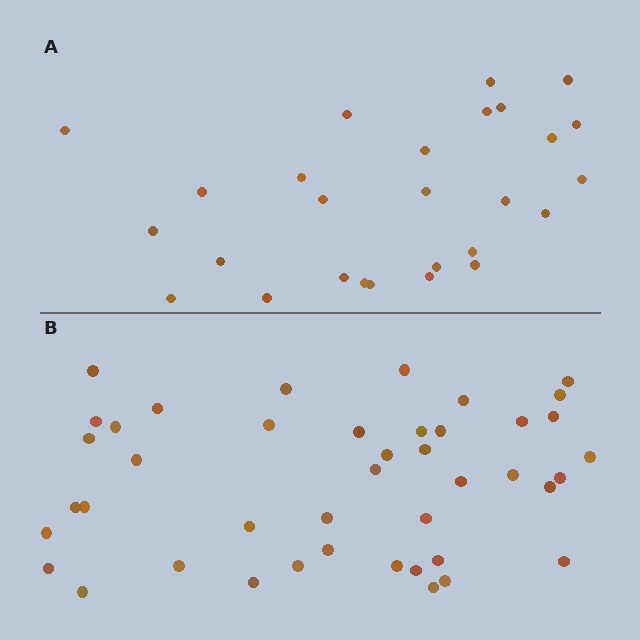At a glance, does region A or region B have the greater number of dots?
Region B (the bottom region) has more dots.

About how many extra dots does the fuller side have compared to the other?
Region B has approximately 15 more dots than region A.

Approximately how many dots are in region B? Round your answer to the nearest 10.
About 40 dots. (The exact count is 43, which rounds to 40.)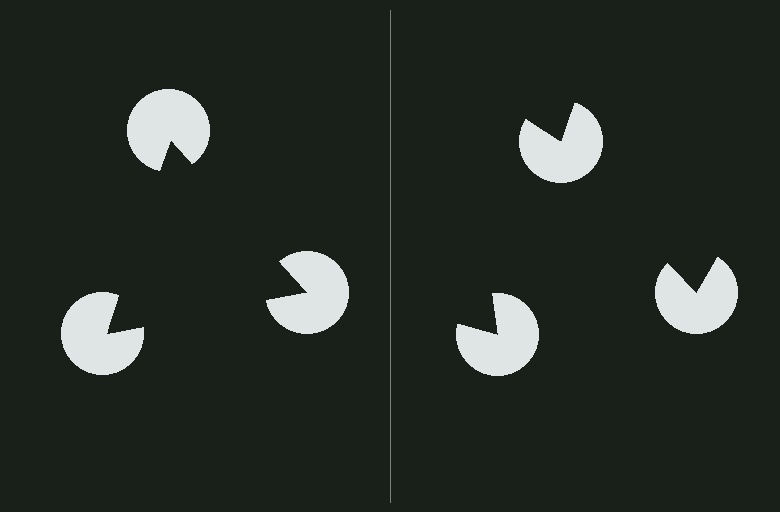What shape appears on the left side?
An illusory triangle.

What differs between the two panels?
The pac-man discs are positioned identically on both sides; only the wedge orientations differ. On the left they align to a triangle; on the right they are misaligned.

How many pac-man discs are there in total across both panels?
6 — 3 on each side.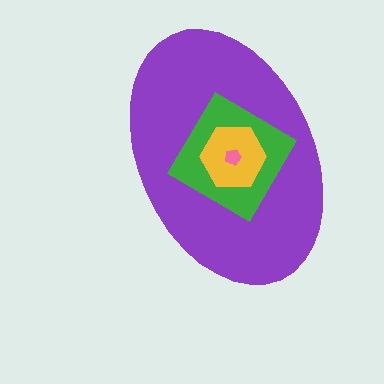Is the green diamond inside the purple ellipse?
Yes.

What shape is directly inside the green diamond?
The yellow hexagon.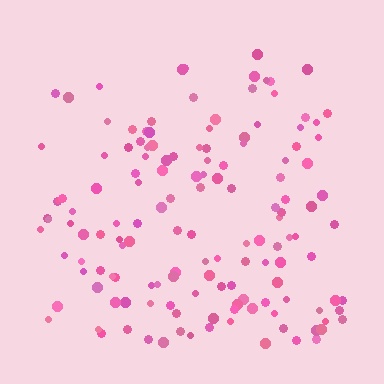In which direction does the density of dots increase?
From top to bottom, with the bottom side densest.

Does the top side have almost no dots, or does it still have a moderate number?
Still a moderate number, just noticeably fewer than the bottom.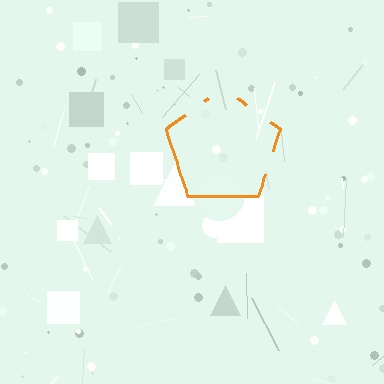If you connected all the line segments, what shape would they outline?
They would outline a pentagon.